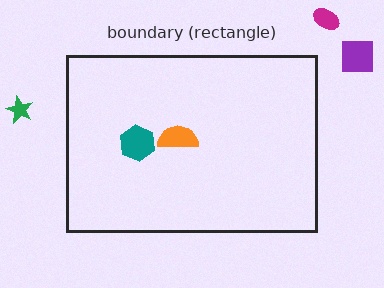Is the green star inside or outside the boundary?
Outside.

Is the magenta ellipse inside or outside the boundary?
Outside.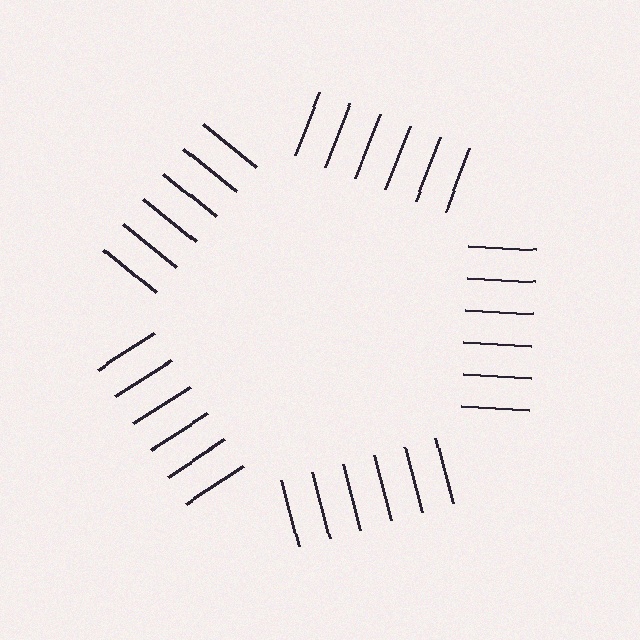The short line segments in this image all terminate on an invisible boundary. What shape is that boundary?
An illusory pentagon — the line segments terminate on its edges but no continuous stroke is drawn.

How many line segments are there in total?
30 — 6 along each of the 5 edges.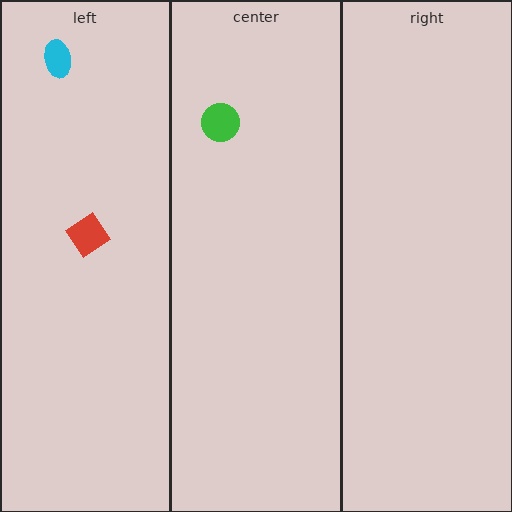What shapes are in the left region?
The red diamond, the cyan ellipse.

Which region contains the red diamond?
The left region.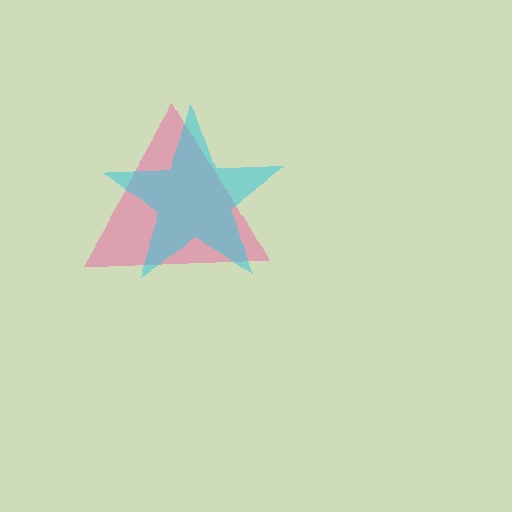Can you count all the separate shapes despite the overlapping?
Yes, there are 2 separate shapes.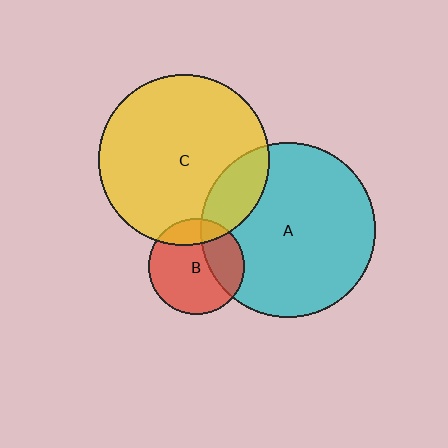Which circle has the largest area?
Circle A (cyan).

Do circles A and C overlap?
Yes.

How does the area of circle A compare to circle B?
Approximately 3.3 times.